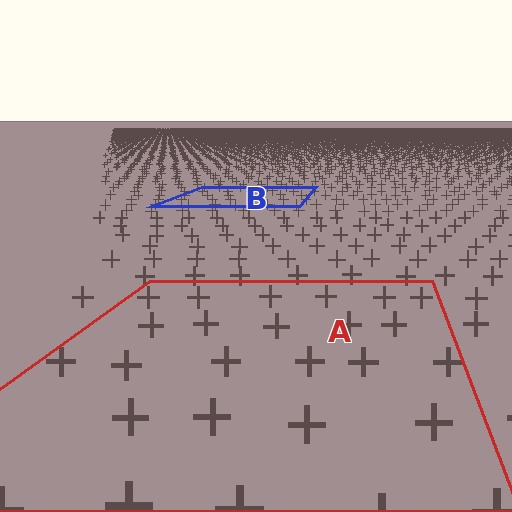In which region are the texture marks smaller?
The texture marks are smaller in region B, because it is farther away.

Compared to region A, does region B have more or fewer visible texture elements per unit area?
Region B has more texture elements per unit area — they are packed more densely because it is farther away.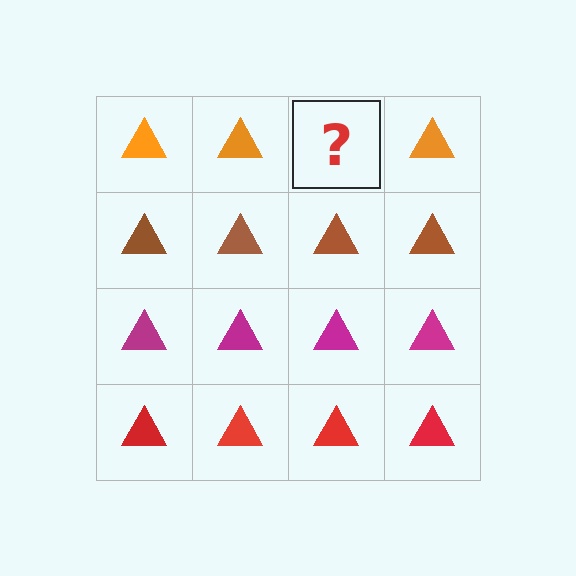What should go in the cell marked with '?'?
The missing cell should contain an orange triangle.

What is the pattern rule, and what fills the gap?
The rule is that each row has a consistent color. The gap should be filled with an orange triangle.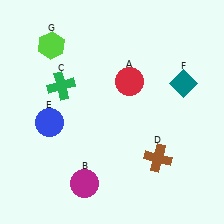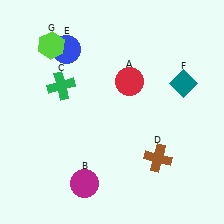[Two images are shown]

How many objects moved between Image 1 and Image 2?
1 object moved between the two images.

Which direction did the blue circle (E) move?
The blue circle (E) moved up.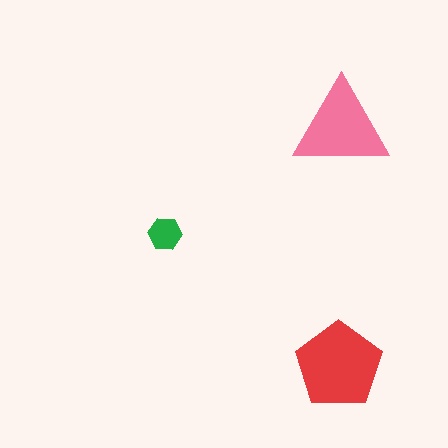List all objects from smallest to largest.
The green hexagon, the pink triangle, the red pentagon.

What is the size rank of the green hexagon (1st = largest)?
3rd.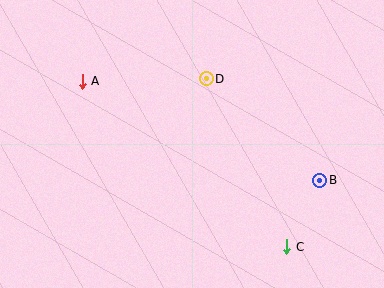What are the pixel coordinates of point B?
Point B is at (320, 180).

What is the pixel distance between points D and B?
The distance between D and B is 152 pixels.